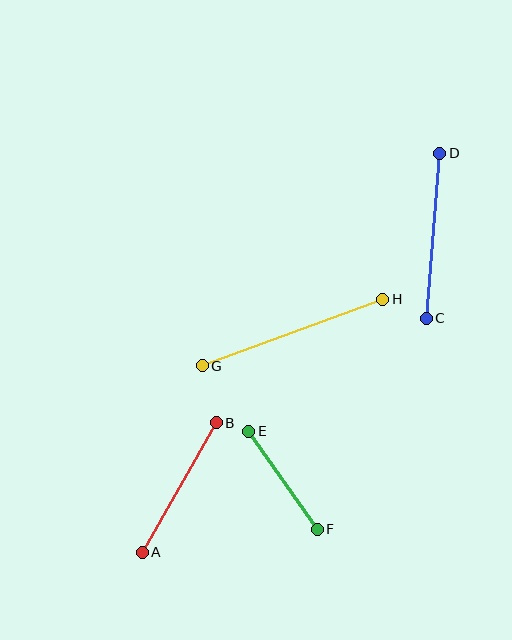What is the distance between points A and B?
The distance is approximately 149 pixels.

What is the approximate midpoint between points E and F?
The midpoint is at approximately (283, 480) pixels.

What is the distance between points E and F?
The distance is approximately 120 pixels.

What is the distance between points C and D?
The distance is approximately 166 pixels.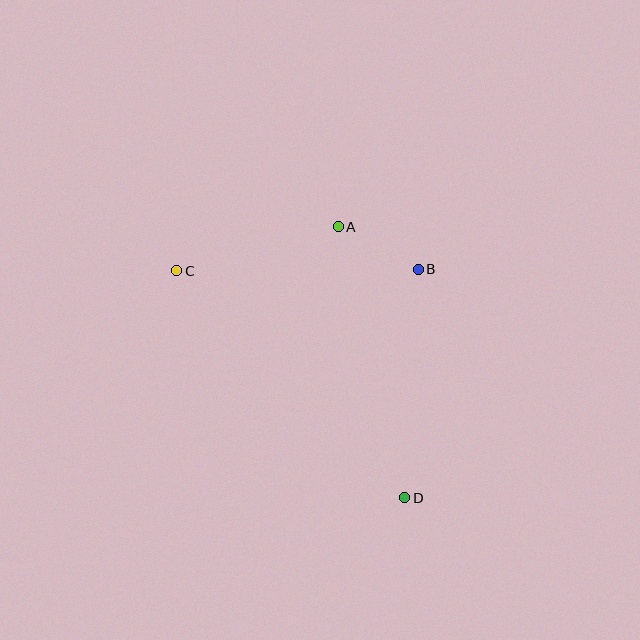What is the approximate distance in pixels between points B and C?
The distance between B and C is approximately 241 pixels.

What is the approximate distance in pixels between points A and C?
The distance between A and C is approximately 167 pixels.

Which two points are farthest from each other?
Points C and D are farthest from each other.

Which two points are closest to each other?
Points A and B are closest to each other.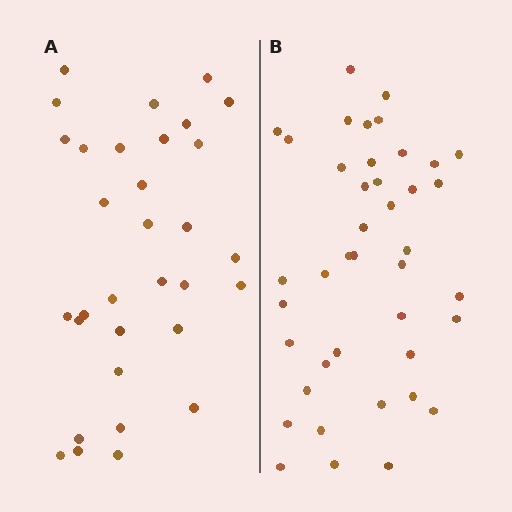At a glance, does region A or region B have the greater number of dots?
Region B (the right region) has more dots.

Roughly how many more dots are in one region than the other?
Region B has roughly 8 or so more dots than region A.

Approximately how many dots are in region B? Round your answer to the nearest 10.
About 40 dots. (The exact count is 41, which rounds to 40.)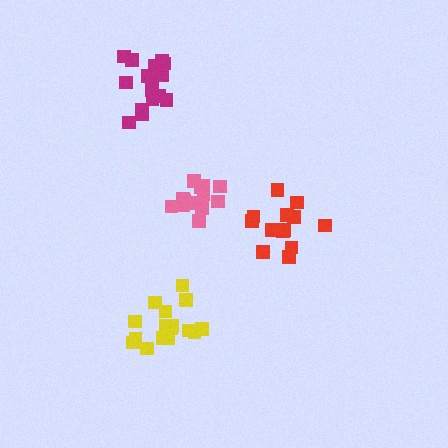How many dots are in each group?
Group 1: 16 dots, Group 2: 18 dots, Group 3: 13 dots, Group 4: 13 dots (60 total).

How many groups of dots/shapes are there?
There are 4 groups.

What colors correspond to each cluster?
The clusters are colored: yellow, magenta, red, pink.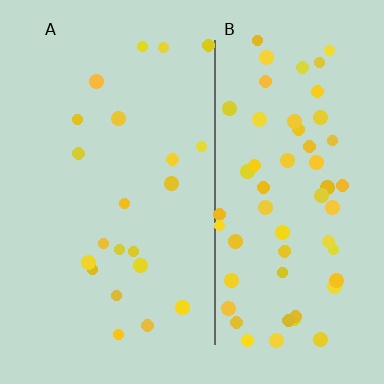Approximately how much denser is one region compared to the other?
Approximately 2.9× — region B over region A.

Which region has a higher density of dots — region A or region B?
B (the right).